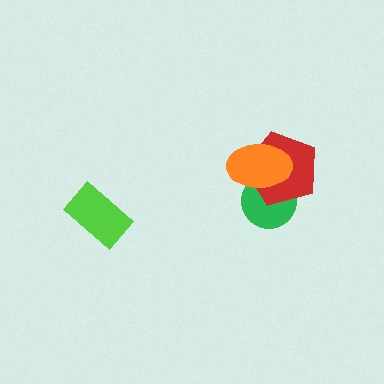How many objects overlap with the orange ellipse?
2 objects overlap with the orange ellipse.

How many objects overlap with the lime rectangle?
0 objects overlap with the lime rectangle.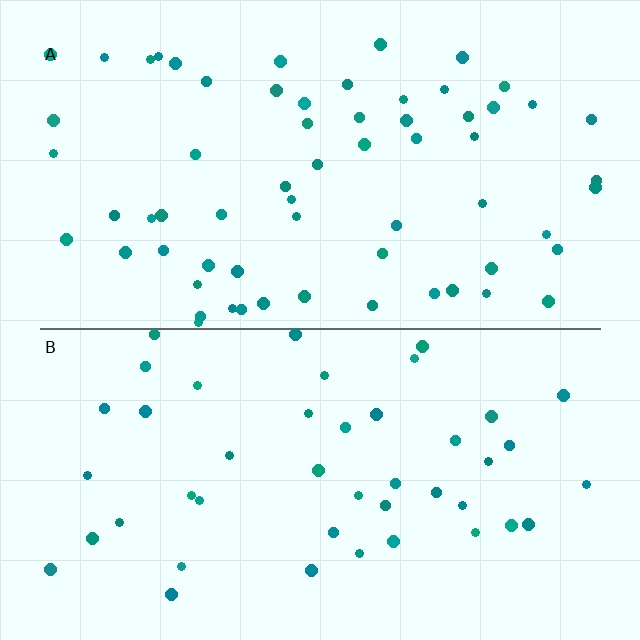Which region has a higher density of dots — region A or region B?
A (the top).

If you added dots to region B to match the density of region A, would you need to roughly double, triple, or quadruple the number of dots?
Approximately double.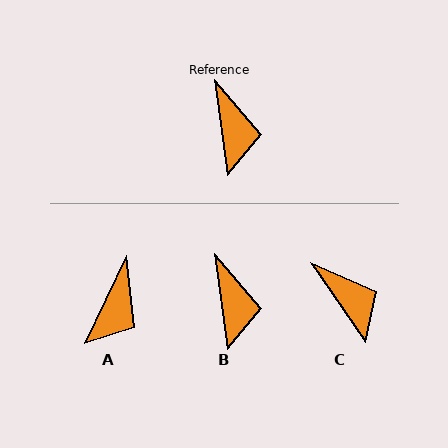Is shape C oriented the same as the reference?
No, it is off by about 27 degrees.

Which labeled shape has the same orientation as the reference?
B.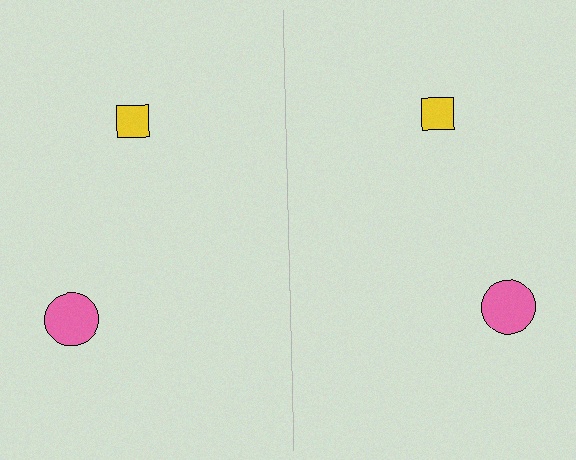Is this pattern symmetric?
Yes, this pattern has bilateral (reflection) symmetry.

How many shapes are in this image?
There are 4 shapes in this image.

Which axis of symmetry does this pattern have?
The pattern has a vertical axis of symmetry running through the center of the image.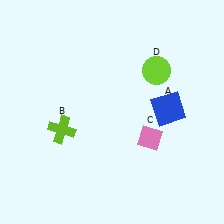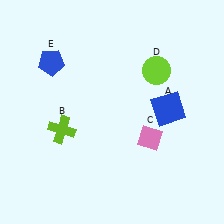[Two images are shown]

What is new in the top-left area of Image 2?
A blue pentagon (E) was added in the top-left area of Image 2.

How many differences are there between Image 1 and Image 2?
There is 1 difference between the two images.